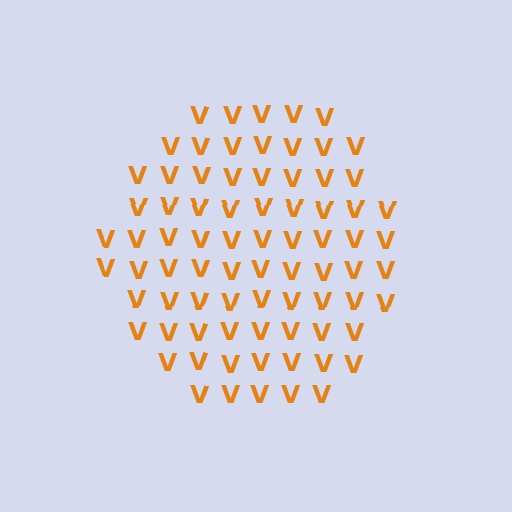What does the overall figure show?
The overall figure shows a hexagon.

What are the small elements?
The small elements are letter V's.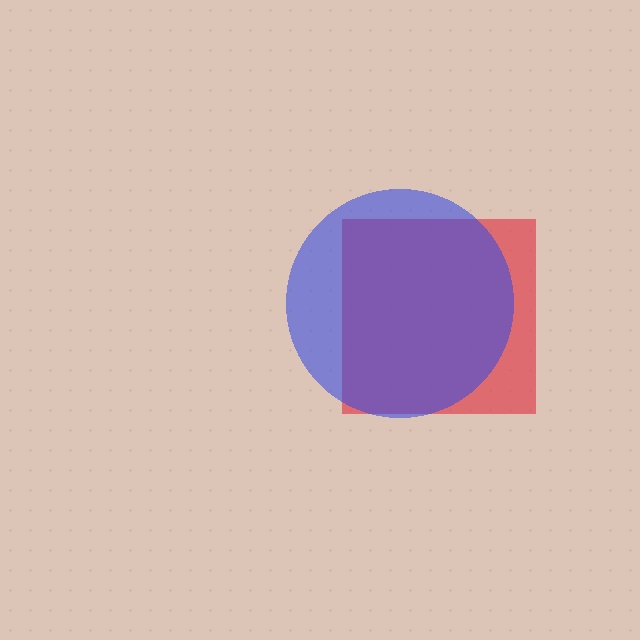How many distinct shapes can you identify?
There are 2 distinct shapes: a red square, a blue circle.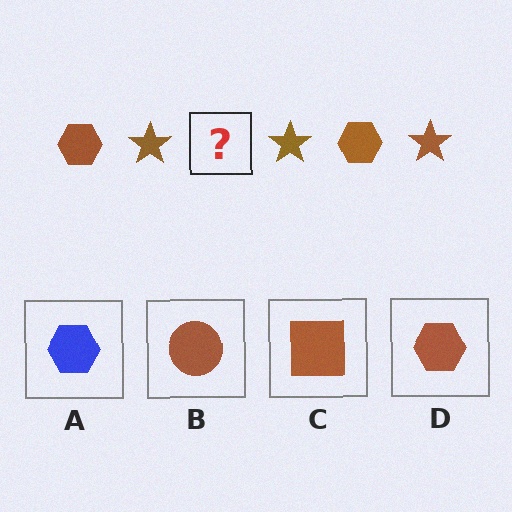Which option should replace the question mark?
Option D.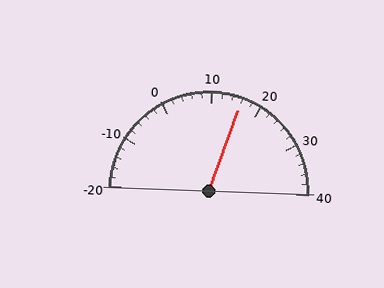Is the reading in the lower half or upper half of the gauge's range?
The reading is in the upper half of the range (-20 to 40).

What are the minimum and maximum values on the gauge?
The gauge ranges from -20 to 40.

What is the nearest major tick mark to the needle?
The nearest major tick mark is 20.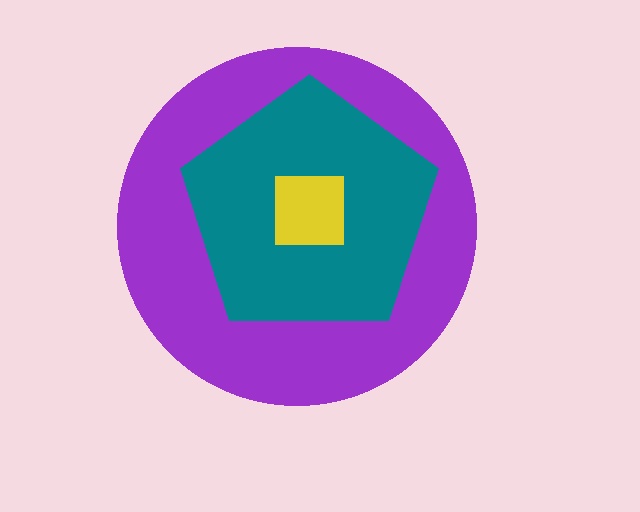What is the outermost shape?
The purple circle.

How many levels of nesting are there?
3.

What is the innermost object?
The yellow square.